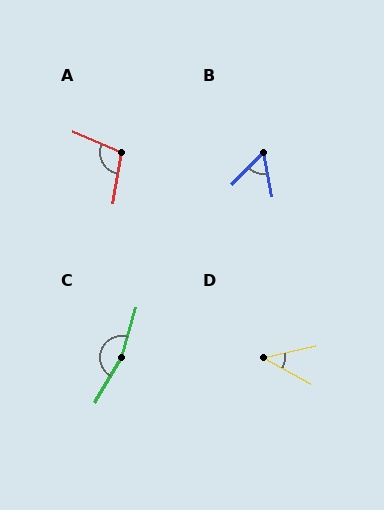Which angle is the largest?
C, at approximately 166 degrees.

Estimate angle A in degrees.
Approximately 103 degrees.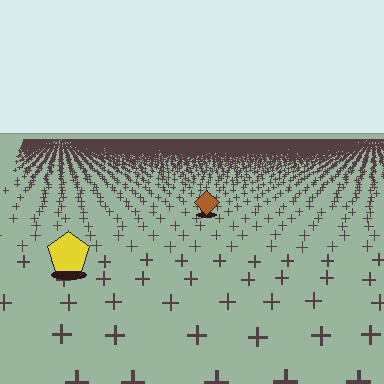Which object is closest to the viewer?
The yellow pentagon is closest. The texture marks near it are larger and more spread out.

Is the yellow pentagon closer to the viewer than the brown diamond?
Yes. The yellow pentagon is closer — you can tell from the texture gradient: the ground texture is coarser near it.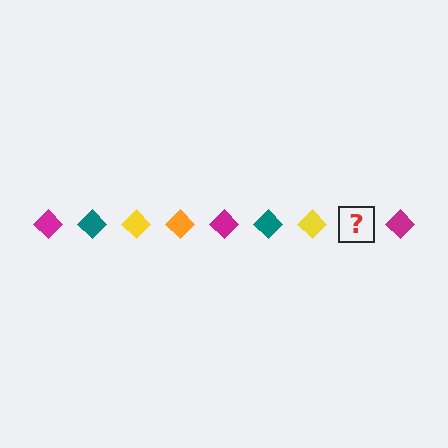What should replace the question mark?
The question mark should be replaced with an orange diamond.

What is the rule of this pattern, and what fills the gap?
The rule is that the pattern cycles through magenta, teal, yellow, orange diamonds. The gap should be filled with an orange diamond.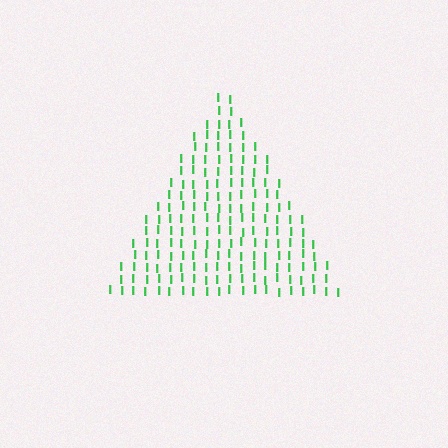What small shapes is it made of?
It is made of small letter I's.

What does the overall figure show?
The overall figure shows a triangle.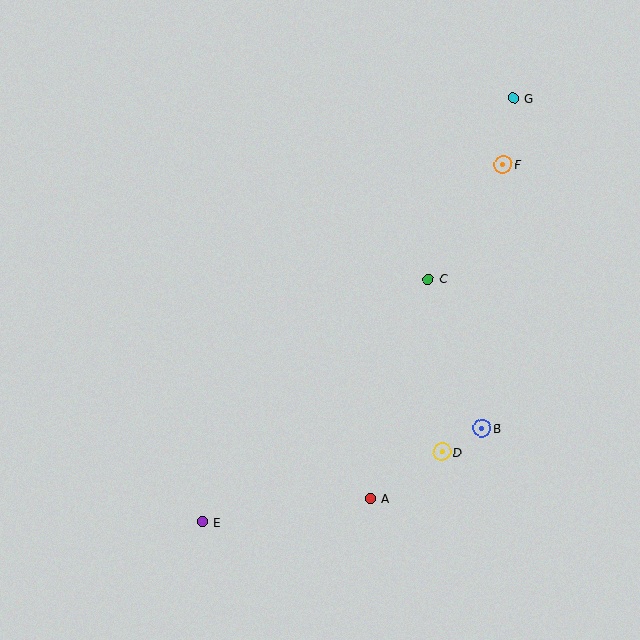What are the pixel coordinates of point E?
Point E is at (202, 522).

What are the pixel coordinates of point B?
Point B is at (482, 428).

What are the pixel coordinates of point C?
Point C is at (428, 279).